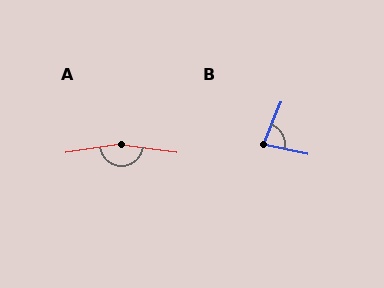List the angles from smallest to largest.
B (80°), A (164°).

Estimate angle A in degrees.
Approximately 164 degrees.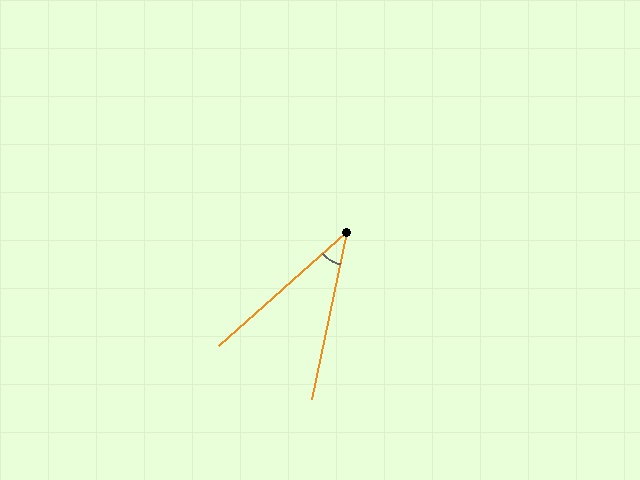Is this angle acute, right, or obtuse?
It is acute.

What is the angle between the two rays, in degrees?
Approximately 37 degrees.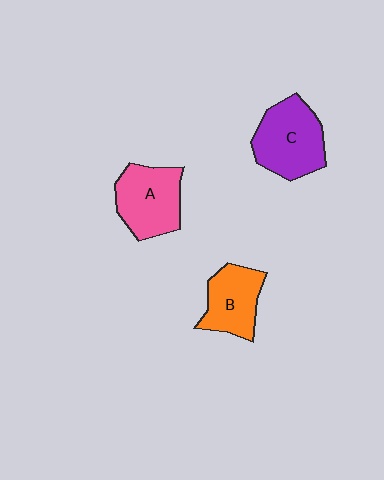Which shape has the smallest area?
Shape B (orange).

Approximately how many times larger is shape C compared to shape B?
Approximately 1.3 times.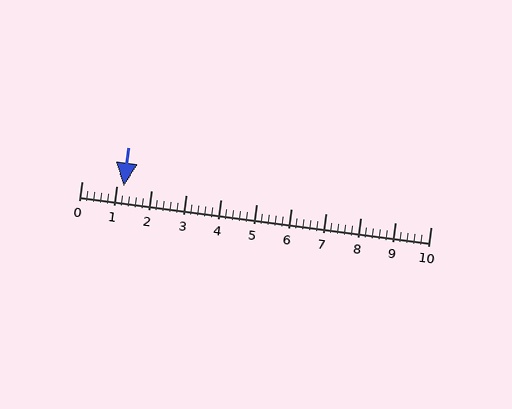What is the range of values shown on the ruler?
The ruler shows values from 0 to 10.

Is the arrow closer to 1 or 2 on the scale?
The arrow is closer to 1.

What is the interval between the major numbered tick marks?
The major tick marks are spaced 1 units apart.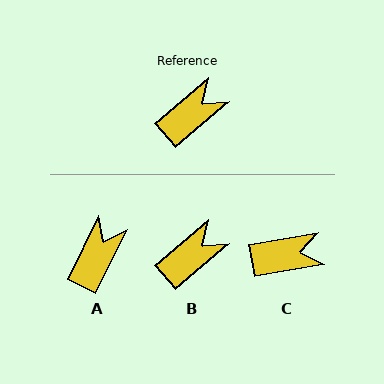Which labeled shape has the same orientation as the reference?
B.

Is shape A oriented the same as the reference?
No, it is off by about 23 degrees.